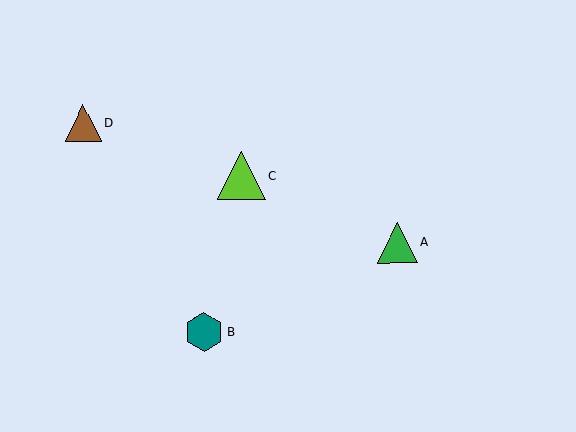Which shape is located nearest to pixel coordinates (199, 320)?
The teal hexagon (labeled B) at (204, 332) is nearest to that location.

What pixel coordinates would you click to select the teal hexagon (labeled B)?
Click at (204, 332) to select the teal hexagon B.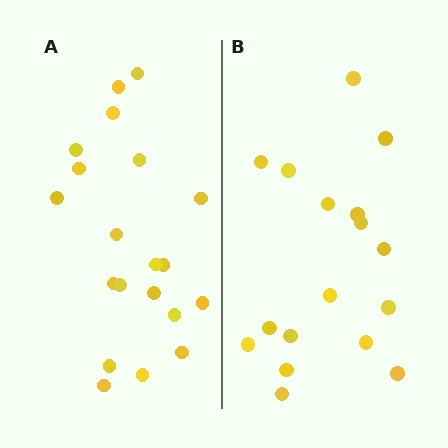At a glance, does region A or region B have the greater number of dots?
Region A (the left region) has more dots.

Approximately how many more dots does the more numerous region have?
Region A has just a few more — roughly 2 or 3 more dots than region B.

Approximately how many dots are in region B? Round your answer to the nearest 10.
About 20 dots. (The exact count is 17, which rounds to 20.)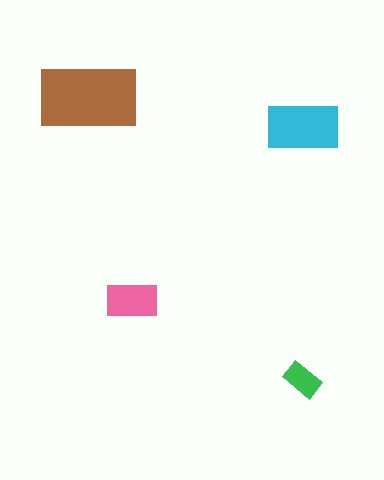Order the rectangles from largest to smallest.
the brown one, the cyan one, the pink one, the green one.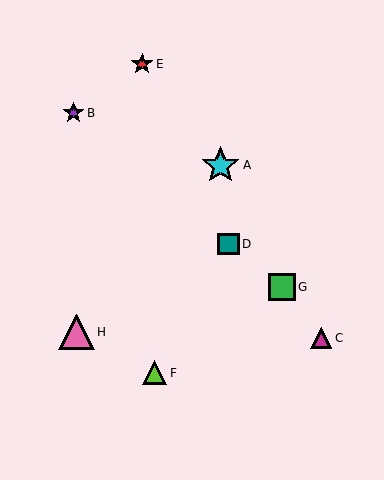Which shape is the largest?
The cyan star (labeled A) is the largest.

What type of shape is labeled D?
Shape D is a teal square.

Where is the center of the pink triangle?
The center of the pink triangle is at (76, 332).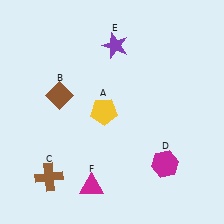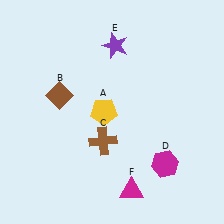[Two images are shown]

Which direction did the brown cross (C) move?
The brown cross (C) moved right.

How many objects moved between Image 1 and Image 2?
2 objects moved between the two images.